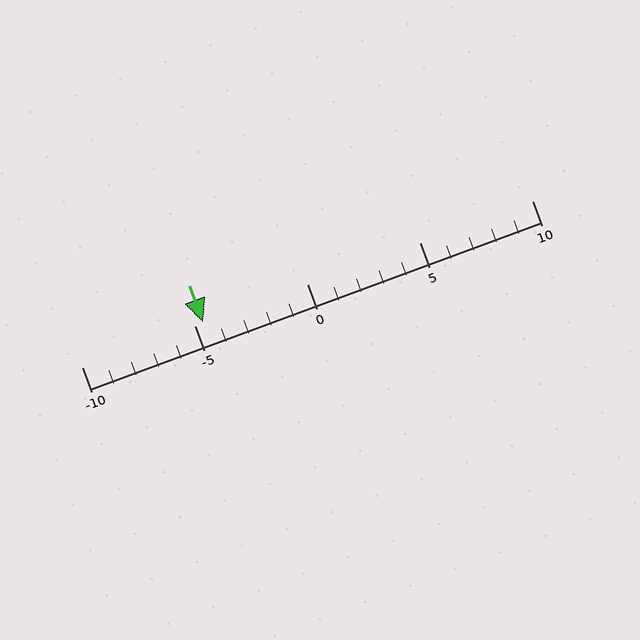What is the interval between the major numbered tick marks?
The major tick marks are spaced 5 units apart.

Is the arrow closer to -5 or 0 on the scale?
The arrow is closer to -5.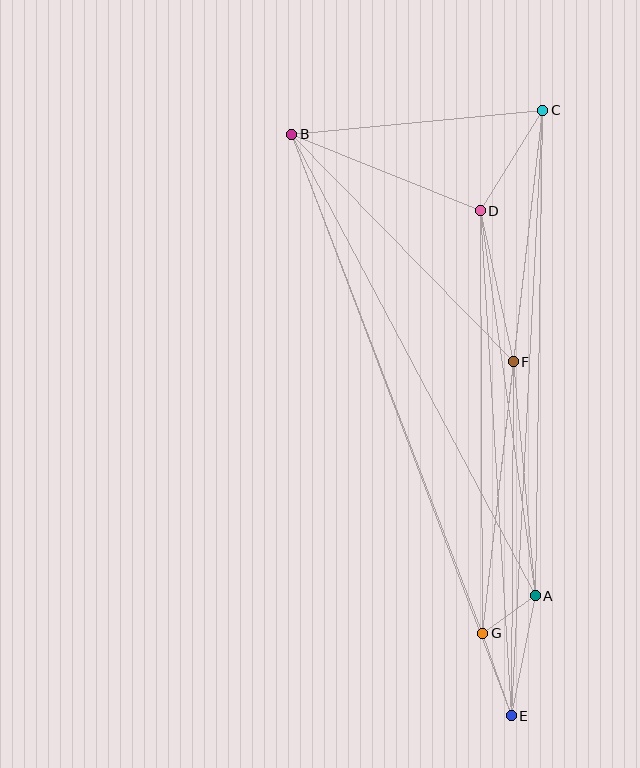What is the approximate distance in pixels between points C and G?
The distance between C and G is approximately 527 pixels.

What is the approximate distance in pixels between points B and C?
The distance between B and C is approximately 252 pixels.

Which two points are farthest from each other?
Points B and E are farthest from each other.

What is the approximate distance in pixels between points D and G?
The distance between D and G is approximately 423 pixels.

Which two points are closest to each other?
Points A and G are closest to each other.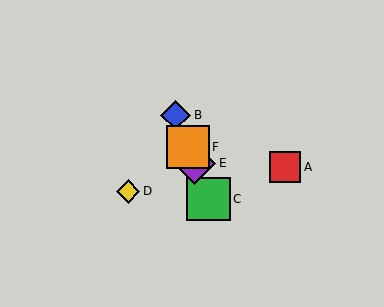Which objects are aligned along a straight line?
Objects B, C, E, F are aligned along a straight line.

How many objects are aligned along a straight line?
4 objects (B, C, E, F) are aligned along a straight line.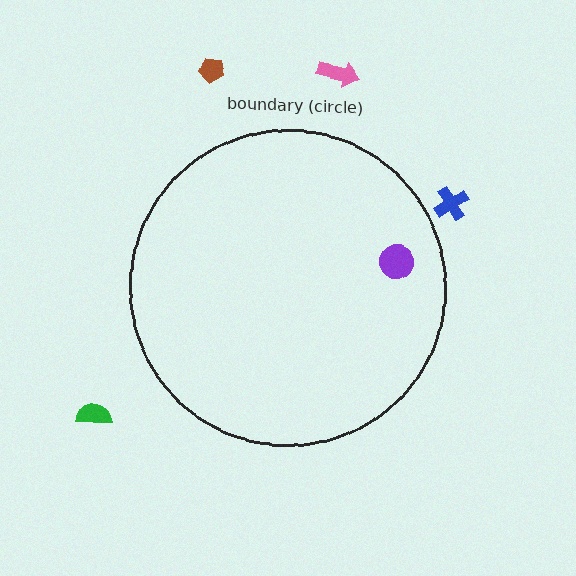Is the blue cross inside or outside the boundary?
Outside.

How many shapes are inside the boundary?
1 inside, 4 outside.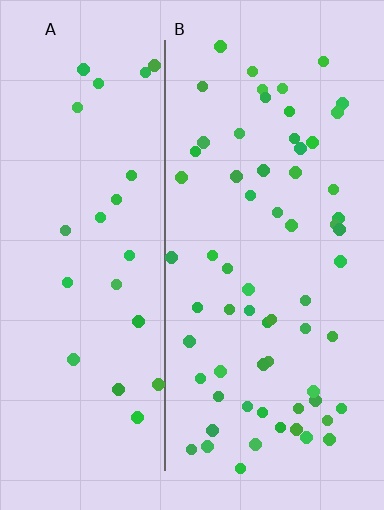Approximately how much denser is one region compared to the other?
Approximately 2.5× — region B over region A.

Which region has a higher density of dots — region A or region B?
B (the right).